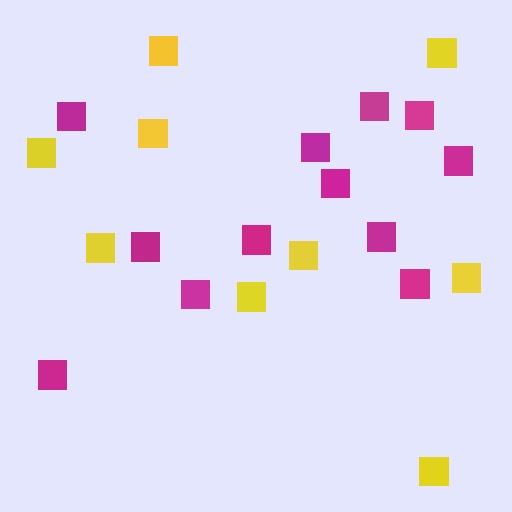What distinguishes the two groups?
There are 2 groups: one group of yellow squares (9) and one group of magenta squares (12).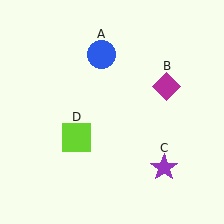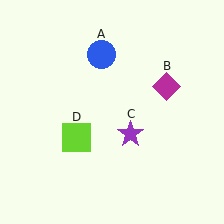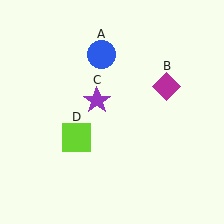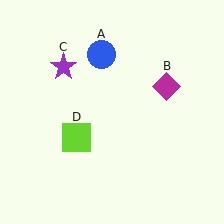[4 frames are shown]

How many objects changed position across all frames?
1 object changed position: purple star (object C).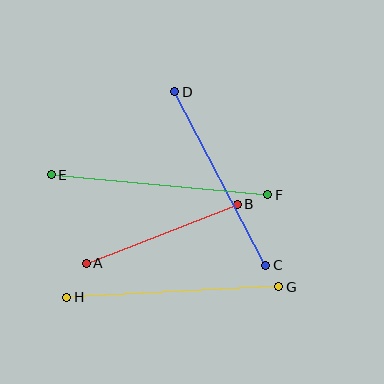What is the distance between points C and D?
The distance is approximately 196 pixels.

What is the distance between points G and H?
The distance is approximately 212 pixels.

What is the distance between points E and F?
The distance is approximately 217 pixels.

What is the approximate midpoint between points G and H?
The midpoint is at approximately (173, 292) pixels.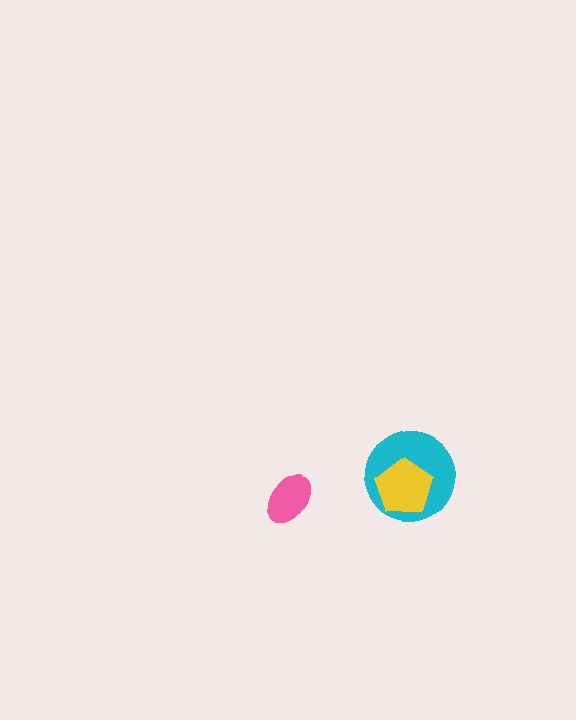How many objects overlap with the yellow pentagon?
1 object overlaps with the yellow pentagon.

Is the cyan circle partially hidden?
Yes, it is partially covered by another shape.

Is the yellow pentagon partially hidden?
No, no other shape covers it.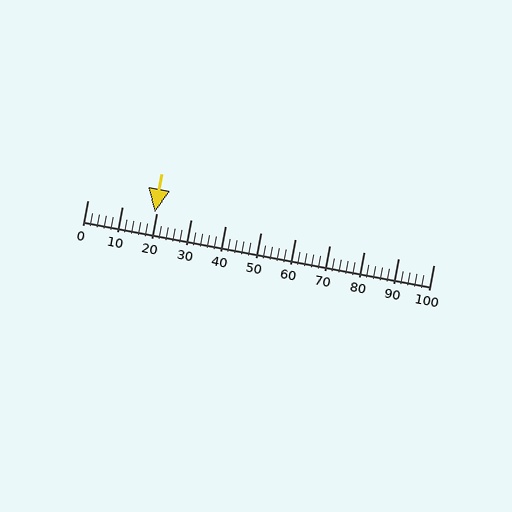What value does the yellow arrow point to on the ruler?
The yellow arrow points to approximately 20.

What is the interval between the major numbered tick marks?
The major tick marks are spaced 10 units apart.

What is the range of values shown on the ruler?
The ruler shows values from 0 to 100.